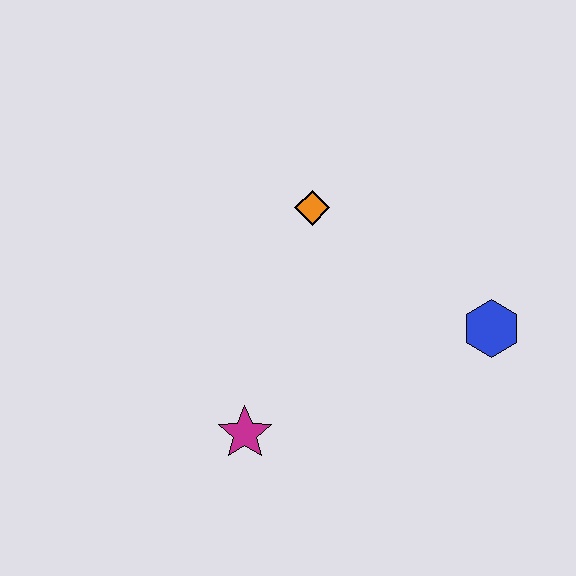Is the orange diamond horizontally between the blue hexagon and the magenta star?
Yes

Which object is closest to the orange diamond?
The blue hexagon is closest to the orange diamond.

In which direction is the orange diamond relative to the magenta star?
The orange diamond is above the magenta star.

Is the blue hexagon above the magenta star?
Yes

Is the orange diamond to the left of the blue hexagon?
Yes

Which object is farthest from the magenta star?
The blue hexagon is farthest from the magenta star.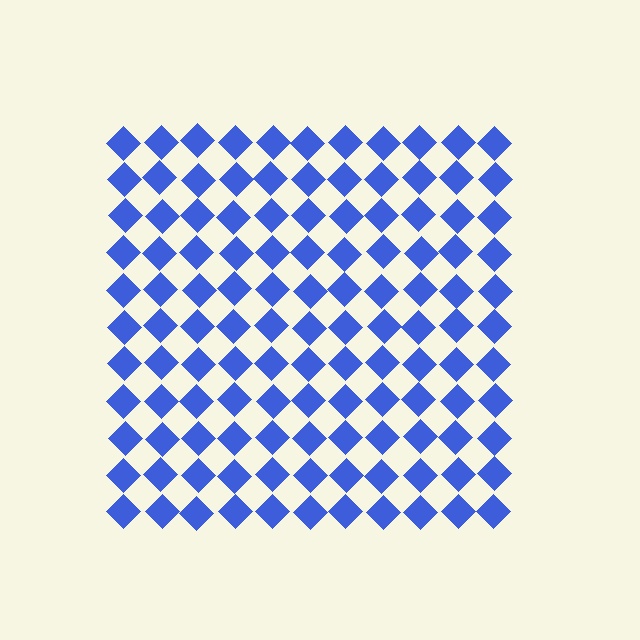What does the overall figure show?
The overall figure shows a square.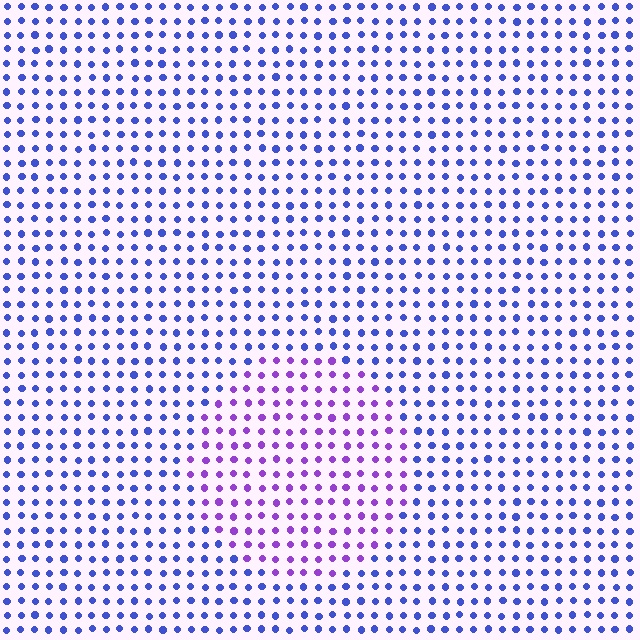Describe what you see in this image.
The image is filled with small blue elements in a uniform arrangement. A circle-shaped region is visible where the elements are tinted to a slightly different hue, forming a subtle color boundary.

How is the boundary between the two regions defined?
The boundary is defined purely by a slight shift in hue (about 43 degrees). Spacing, size, and orientation are identical on both sides.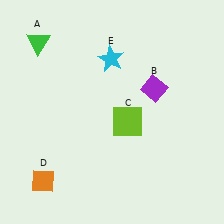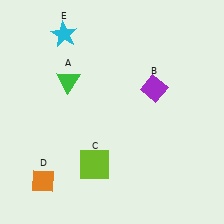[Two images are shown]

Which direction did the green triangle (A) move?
The green triangle (A) moved down.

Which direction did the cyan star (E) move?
The cyan star (E) moved left.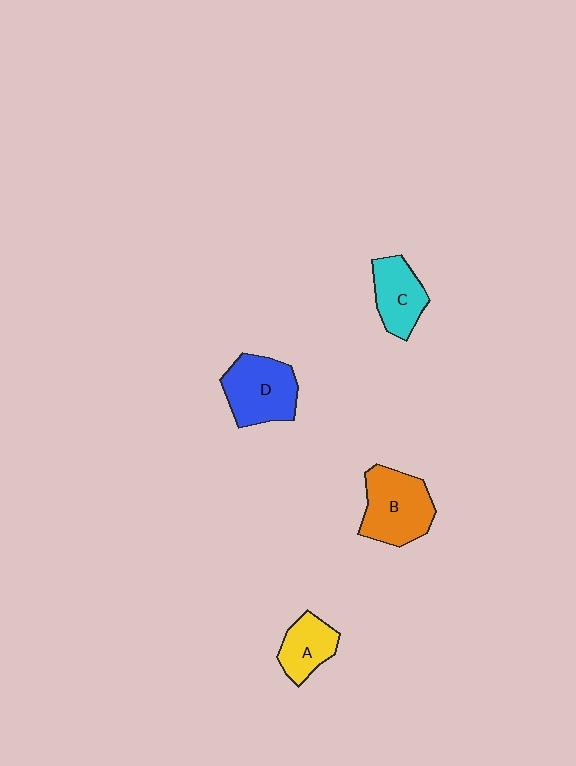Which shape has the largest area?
Shape B (orange).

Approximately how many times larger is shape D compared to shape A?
Approximately 1.5 times.